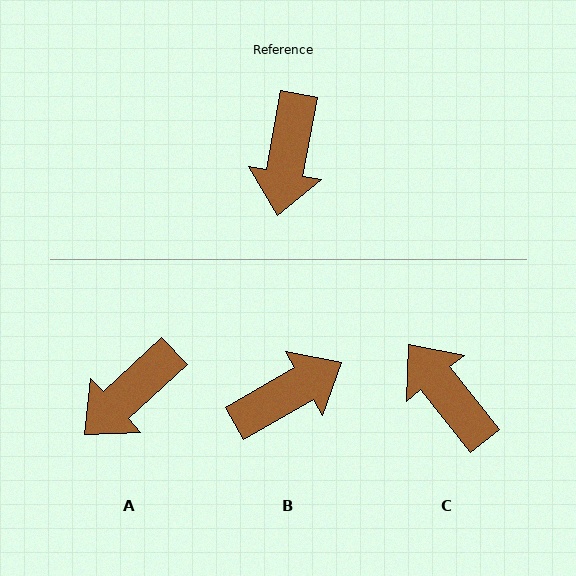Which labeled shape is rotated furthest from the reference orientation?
C, about 132 degrees away.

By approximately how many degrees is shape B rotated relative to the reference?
Approximately 130 degrees counter-clockwise.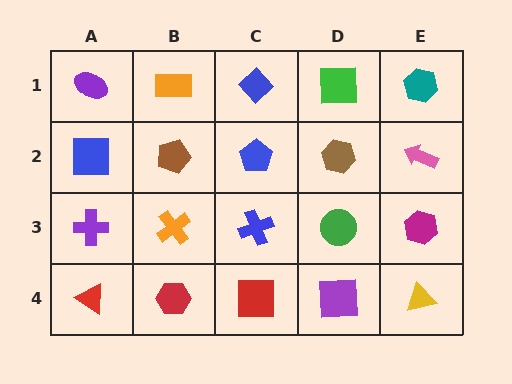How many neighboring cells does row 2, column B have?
4.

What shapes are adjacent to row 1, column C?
A blue pentagon (row 2, column C), an orange rectangle (row 1, column B), a green square (row 1, column D).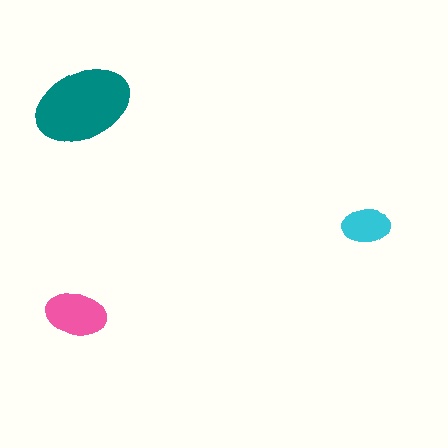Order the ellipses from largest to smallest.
the teal one, the pink one, the cyan one.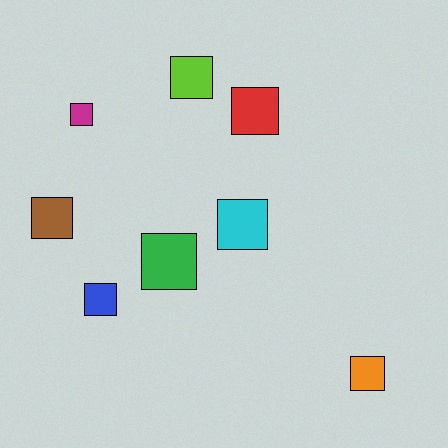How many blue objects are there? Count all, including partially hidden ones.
There is 1 blue object.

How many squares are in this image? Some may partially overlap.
There are 8 squares.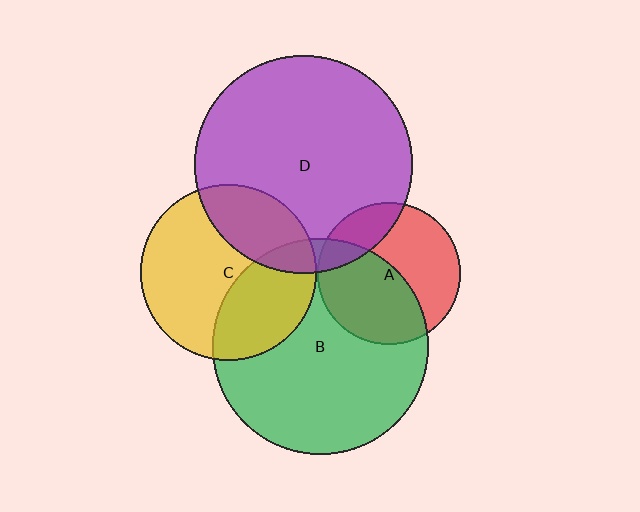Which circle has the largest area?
Circle D (purple).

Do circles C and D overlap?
Yes.